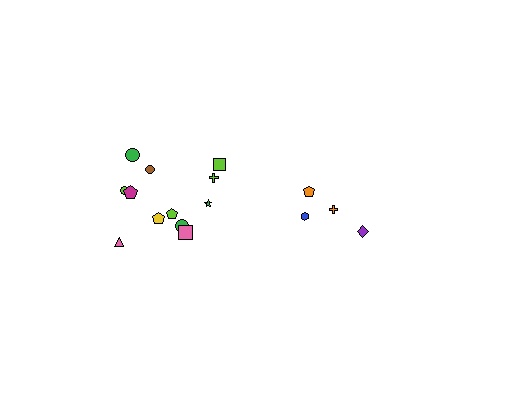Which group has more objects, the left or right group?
The left group.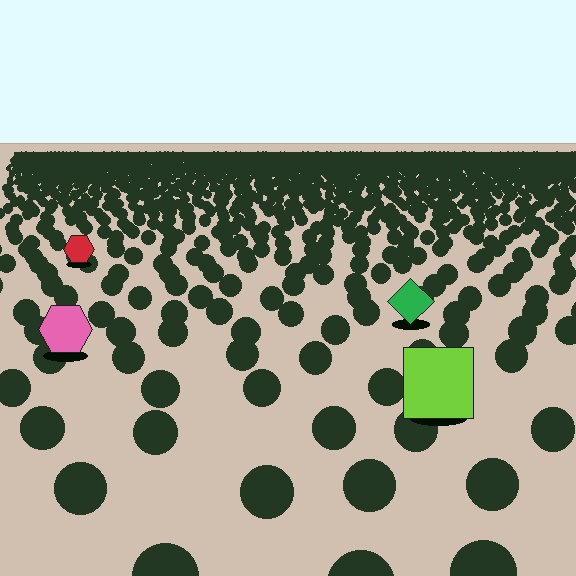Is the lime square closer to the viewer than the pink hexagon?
Yes. The lime square is closer — you can tell from the texture gradient: the ground texture is coarser near it.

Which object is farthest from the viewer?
The red hexagon is farthest from the viewer. It appears smaller and the ground texture around it is denser.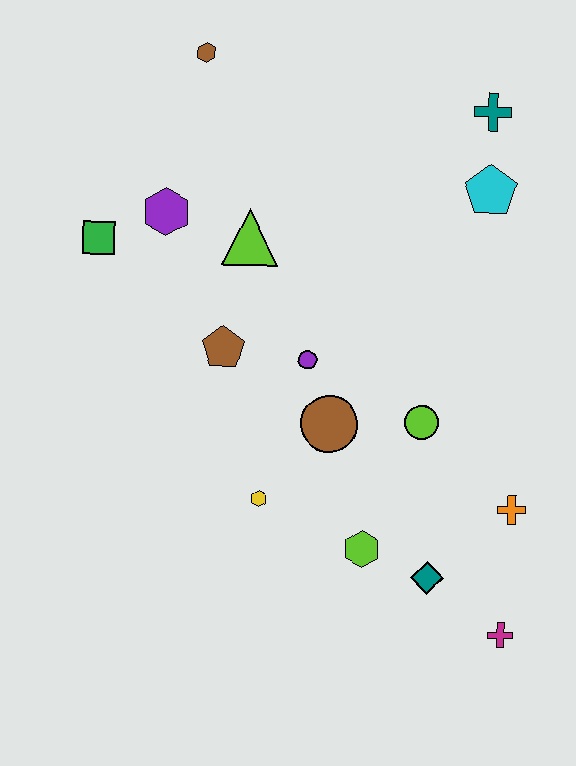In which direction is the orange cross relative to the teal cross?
The orange cross is below the teal cross.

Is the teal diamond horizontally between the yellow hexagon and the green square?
No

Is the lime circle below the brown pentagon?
Yes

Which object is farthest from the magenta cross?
The brown hexagon is farthest from the magenta cross.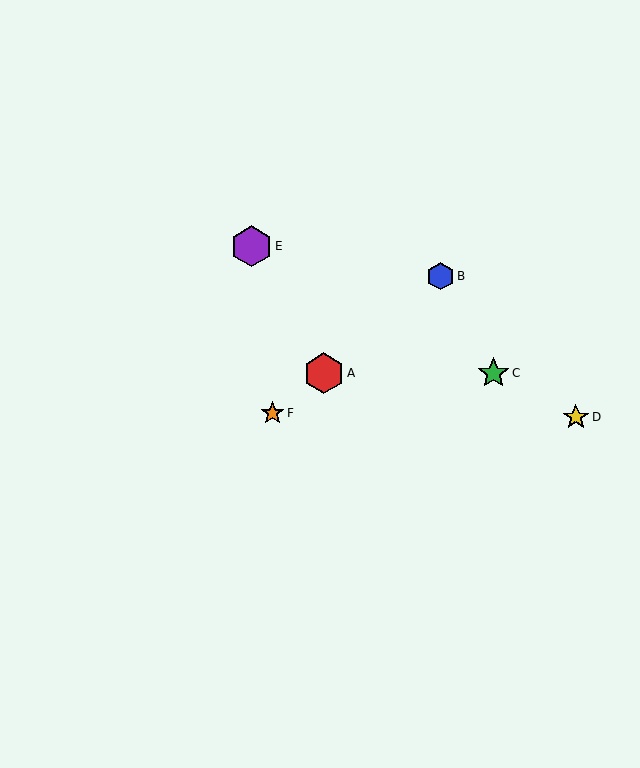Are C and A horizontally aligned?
Yes, both are at y≈373.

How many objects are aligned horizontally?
2 objects (A, C) are aligned horizontally.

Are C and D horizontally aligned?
No, C is at y≈373 and D is at y≈417.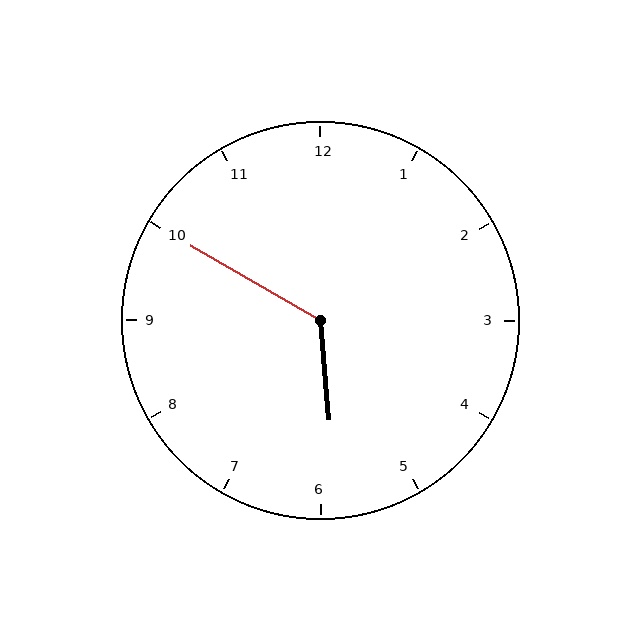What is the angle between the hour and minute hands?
Approximately 125 degrees.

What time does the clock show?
5:50.